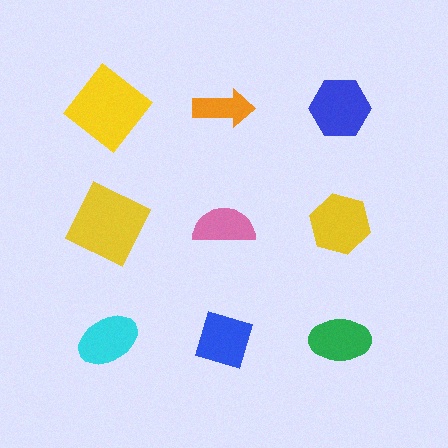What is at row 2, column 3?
A yellow hexagon.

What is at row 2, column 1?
A yellow square.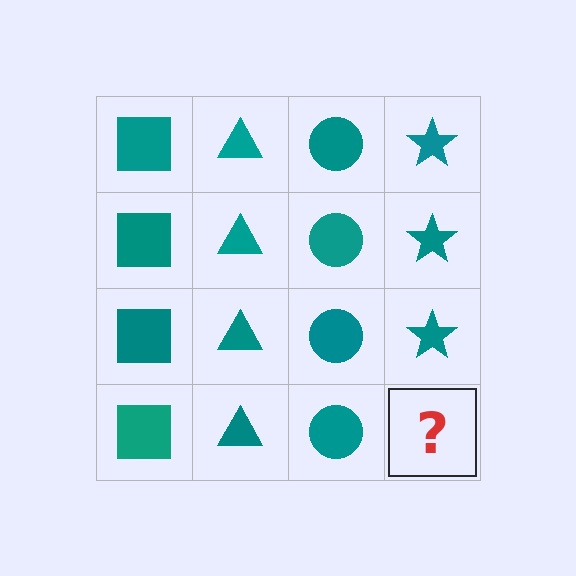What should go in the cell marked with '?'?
The missing cell should contain a teal star.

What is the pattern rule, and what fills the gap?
The rule is that each column has a consistent shape. The gap should be filled with a teal star.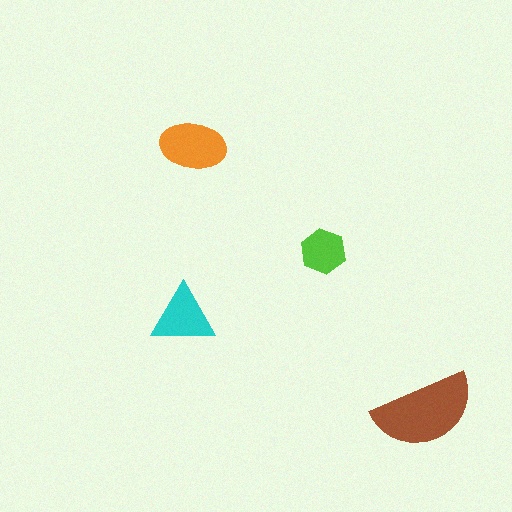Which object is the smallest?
The lime hexagon.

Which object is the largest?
The brown semicircle.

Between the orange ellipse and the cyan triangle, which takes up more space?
The orange ellipse.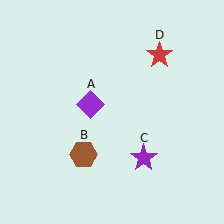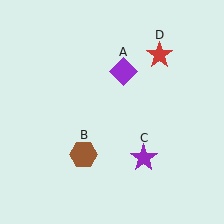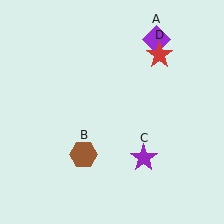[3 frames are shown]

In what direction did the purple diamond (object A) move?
The purple diamond (object A) moved up and to the right.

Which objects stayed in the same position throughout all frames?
Brown hexagon (object B) and purple star (object C) and red star (object D) remained stationary.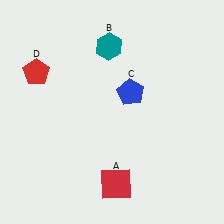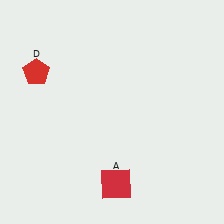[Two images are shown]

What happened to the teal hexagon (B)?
The teal hexagon (B) was removed in Image 2. It was in the top-left area of Image 1.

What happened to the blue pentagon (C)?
The blue pentagon (C) was removed in Image 2. It was in the top-right area of Image 1.